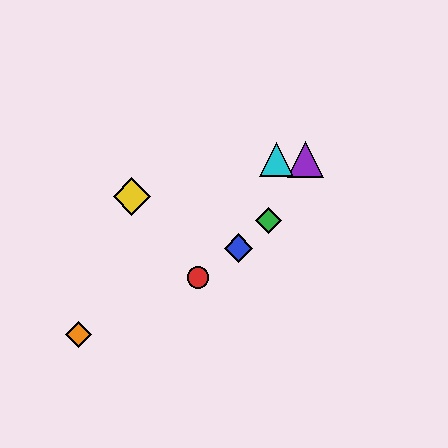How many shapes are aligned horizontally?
2 shapes (the purple triangle, the cyan triangle) are aligned horizontally.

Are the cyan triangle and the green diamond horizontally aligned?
No, the cyan triangle is at y≈160 and the green diamond is at y≈221.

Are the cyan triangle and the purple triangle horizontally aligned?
Yes, both are at y≈160.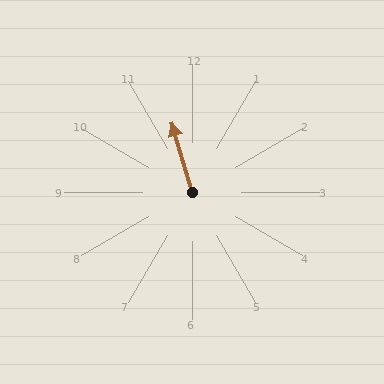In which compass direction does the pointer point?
North.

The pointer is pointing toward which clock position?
Roughly 11 o'clock.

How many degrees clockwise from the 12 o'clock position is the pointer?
Approximately 344 degrees.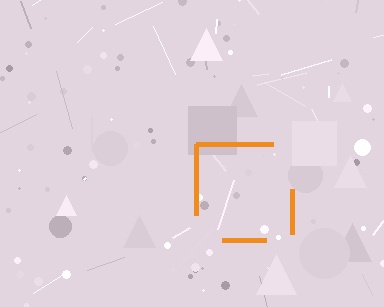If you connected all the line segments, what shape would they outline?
They would outline a square.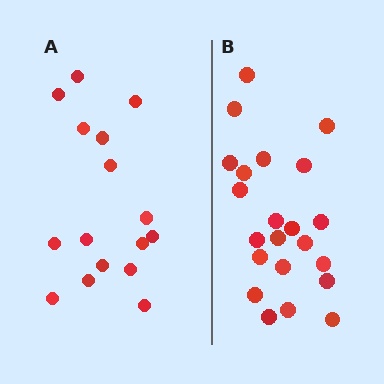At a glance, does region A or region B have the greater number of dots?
Region B (the right region) has more dots.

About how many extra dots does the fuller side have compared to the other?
Region B has about 6 more dots than region A.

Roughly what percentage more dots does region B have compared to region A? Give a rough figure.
About 40% more.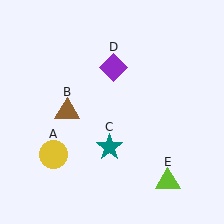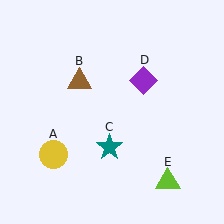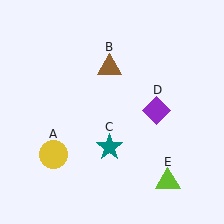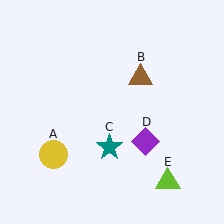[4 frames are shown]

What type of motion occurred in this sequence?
The brown triangle (object B), purple diamond (object D) rotated clockwise around the center of the scene.